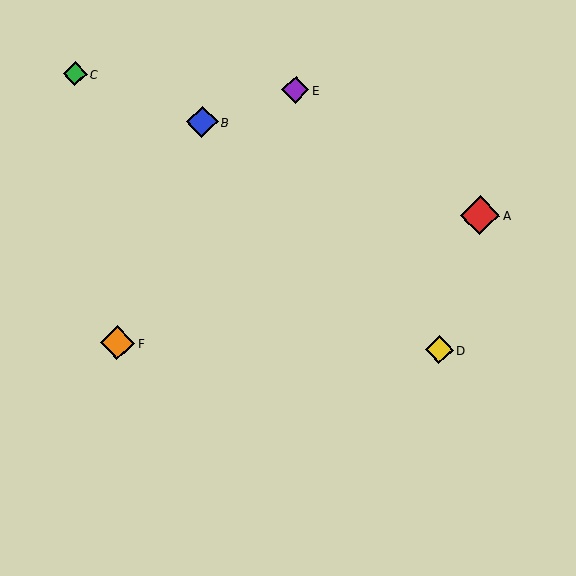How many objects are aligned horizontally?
2 objects (D, F) are aligned horizontally.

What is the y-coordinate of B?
Object B is at y≈122.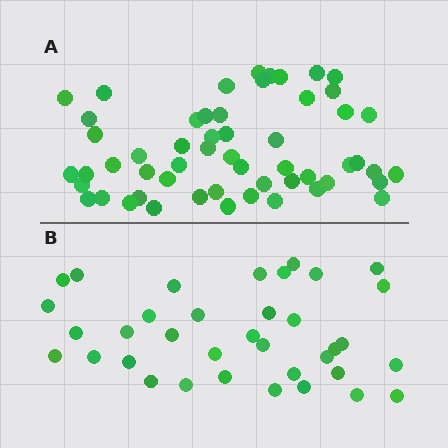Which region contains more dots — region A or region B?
Region A (the top region) has more dots.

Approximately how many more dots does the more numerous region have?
Region A has approximately 20 more dots than region B.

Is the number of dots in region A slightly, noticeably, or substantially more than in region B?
Region A has substantially more. The ratio is roughly 1.5 to 1.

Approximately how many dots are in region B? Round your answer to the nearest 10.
About 40 dots. (The exact count is 36, which rounds to 40.)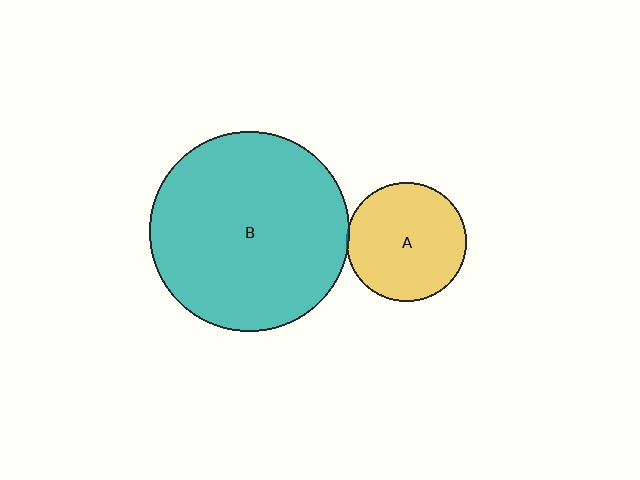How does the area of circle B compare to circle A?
Approximately 2.8 times.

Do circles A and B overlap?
Yes.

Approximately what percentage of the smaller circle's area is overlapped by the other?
Approximately 5%.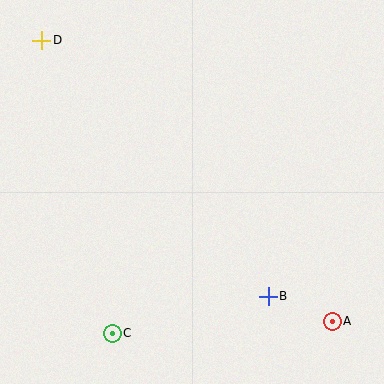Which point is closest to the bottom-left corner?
Point C is closest to the bottom-left corner.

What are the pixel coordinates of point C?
Point C is at (112, 333).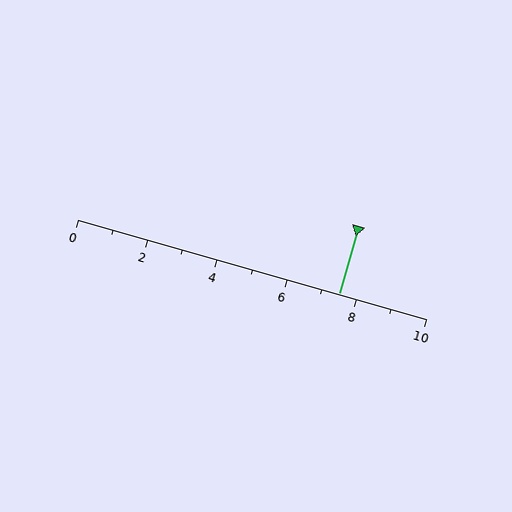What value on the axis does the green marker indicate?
The marker indicates approximately 7.5.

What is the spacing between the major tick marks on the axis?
The major ticks are spaced 2 apart.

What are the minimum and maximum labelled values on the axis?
The axis runs from 0 to 10.